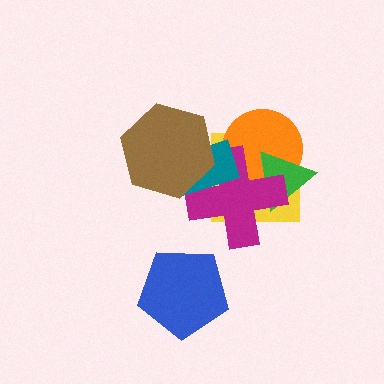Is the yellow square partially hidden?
Yes, it is partially covered by another shape.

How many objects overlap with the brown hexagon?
2 objects overlap with the brown hexagon.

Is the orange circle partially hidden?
Yes, it is partially covered by another shape.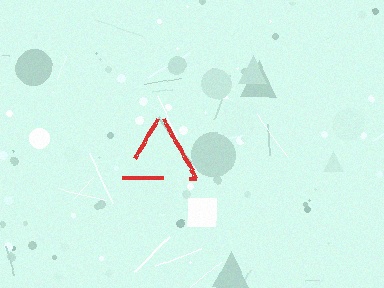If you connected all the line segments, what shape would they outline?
They would outline a triangle.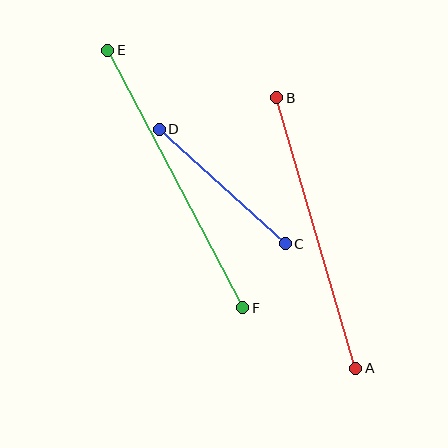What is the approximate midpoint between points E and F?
The midpoint is at approximately (175, 179) pixels.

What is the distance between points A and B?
The distance is approximately 282 pixels.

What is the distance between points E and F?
The distance is approximately 291 pixels.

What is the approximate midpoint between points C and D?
The midpoint is at approximately (222, 187) pixels.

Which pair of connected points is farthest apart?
Points E and F are farthest apart.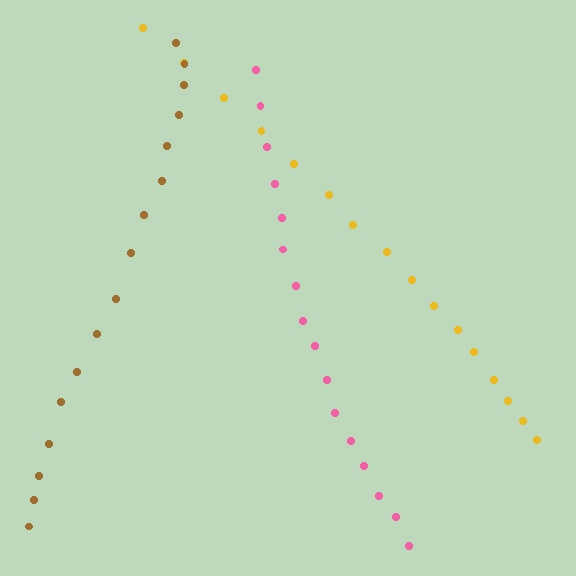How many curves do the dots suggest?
There are 3 distinct paths.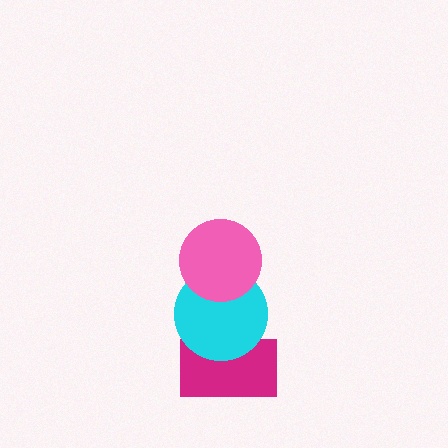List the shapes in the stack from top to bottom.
From top to bottom: the pink circle, the cyan circle, the magenta rectangle.